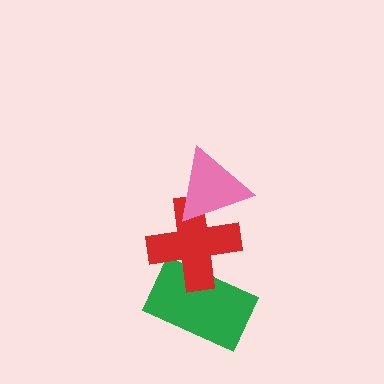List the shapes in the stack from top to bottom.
From top to bottom: the pink triangle, the red cross, the green rectangle.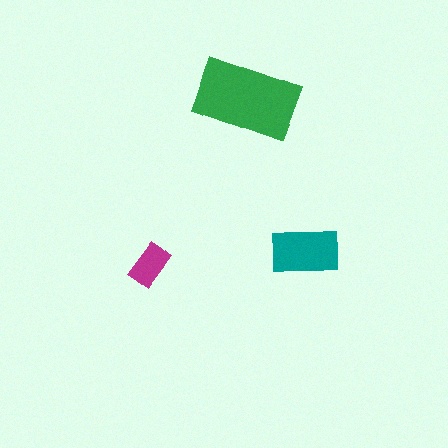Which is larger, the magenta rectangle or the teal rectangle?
The teal one.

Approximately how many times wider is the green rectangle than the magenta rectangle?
About 2.5 times wider.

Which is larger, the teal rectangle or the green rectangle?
The green one.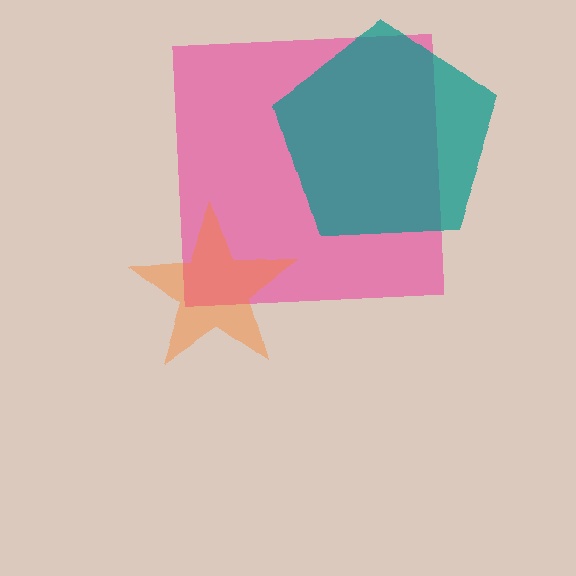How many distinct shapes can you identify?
There are 3 distinct shapes: a pink square, an orange star, a teal pentagon.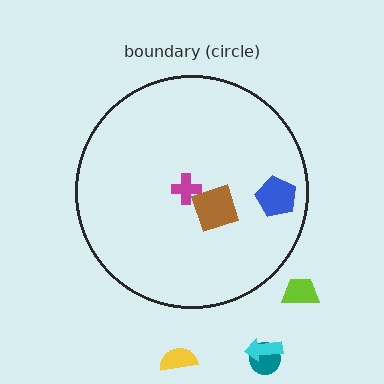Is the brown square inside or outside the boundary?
Inside.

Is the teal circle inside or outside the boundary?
Outside.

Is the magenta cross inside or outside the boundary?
Inside.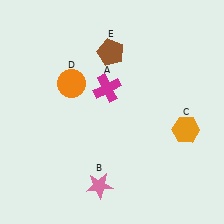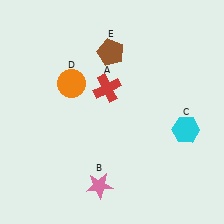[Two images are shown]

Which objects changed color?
A changed from magenta to red. C changed from orange to cyan.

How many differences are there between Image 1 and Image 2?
There are 2 differences between the two images.